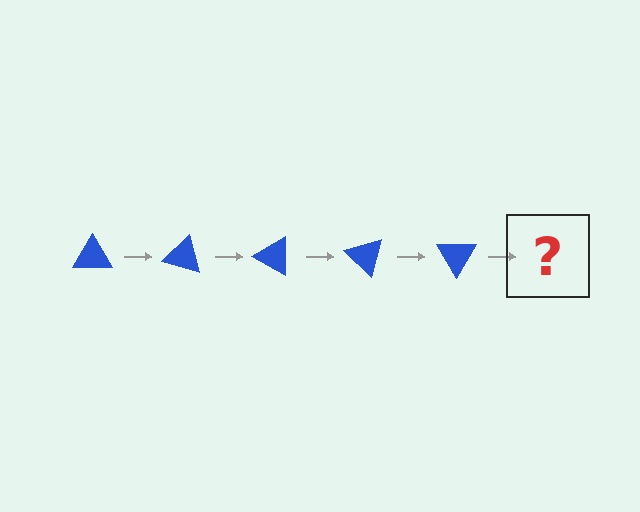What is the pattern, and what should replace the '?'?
The pattern is that the triangle rotates 15 degrees each step. The '?' should be a blue triangle rotated 75 degrees.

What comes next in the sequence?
The next element should be a blue triangle rotated 75 degrees.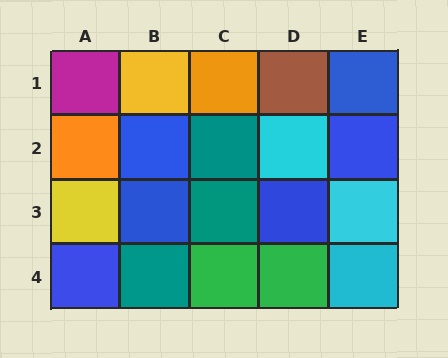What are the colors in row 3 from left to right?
Yellow, blue, teal, blue, cyan.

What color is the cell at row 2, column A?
Orange.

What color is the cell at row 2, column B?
Blue.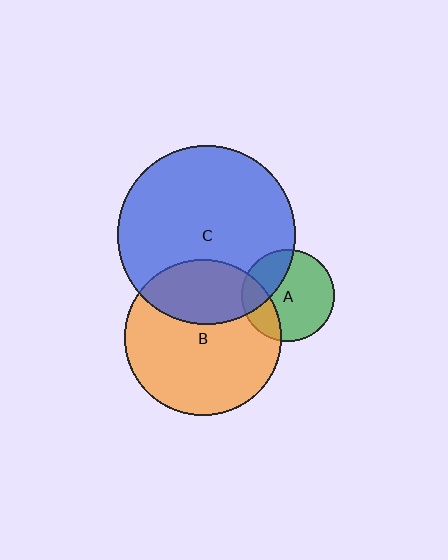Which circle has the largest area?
Circle C (blue).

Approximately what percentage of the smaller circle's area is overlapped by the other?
Approximately 30%.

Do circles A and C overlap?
Yes.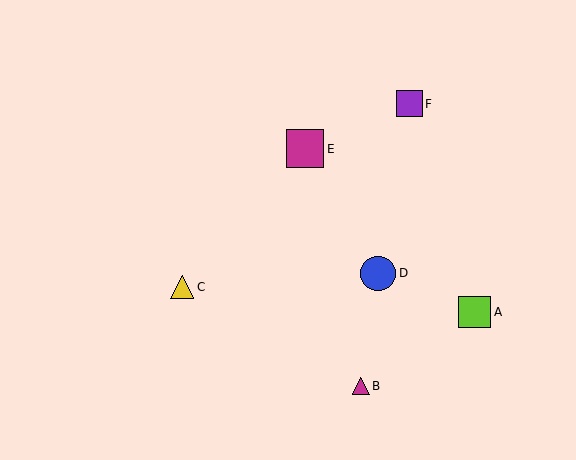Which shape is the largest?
The magenta square (labeled E) is the largest.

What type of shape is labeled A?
Shape A is a lime square.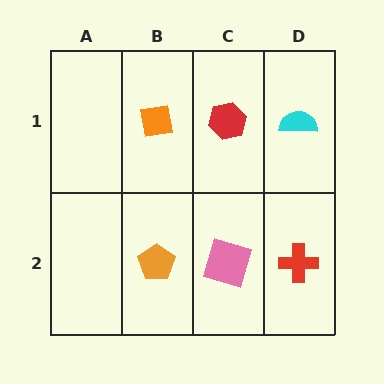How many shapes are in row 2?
3 shapes.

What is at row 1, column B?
An orange square.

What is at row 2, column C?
A pink square.